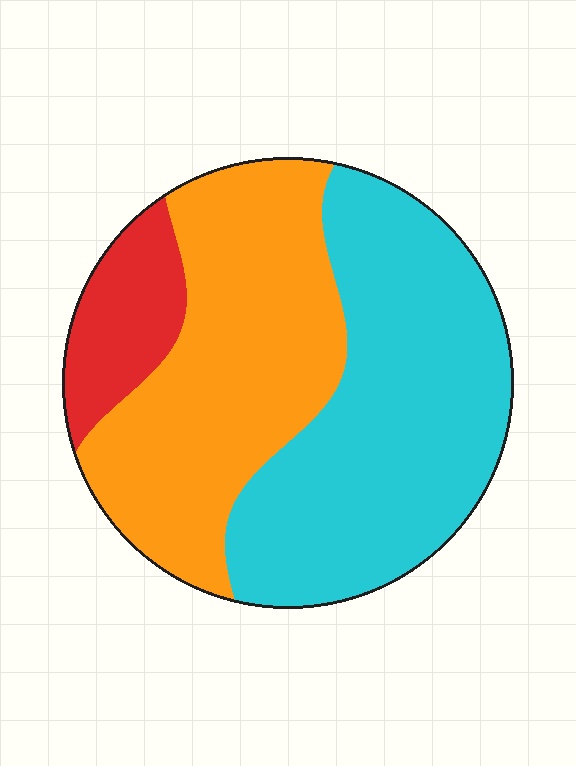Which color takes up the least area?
Red, at roughly 10%.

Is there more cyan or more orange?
Cyan.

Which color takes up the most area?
Cyan, at roughly 45%.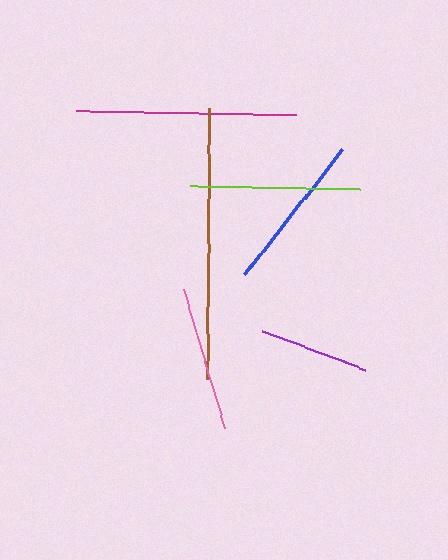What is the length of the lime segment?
The lime segment is approximately 170 pixels long.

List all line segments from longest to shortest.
From longest to shortest: brown, magenta, lime, blue, pink, purple.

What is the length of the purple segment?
The purple segment is approximately 110 pixels long.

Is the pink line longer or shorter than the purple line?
The pink line is longer than the purple line.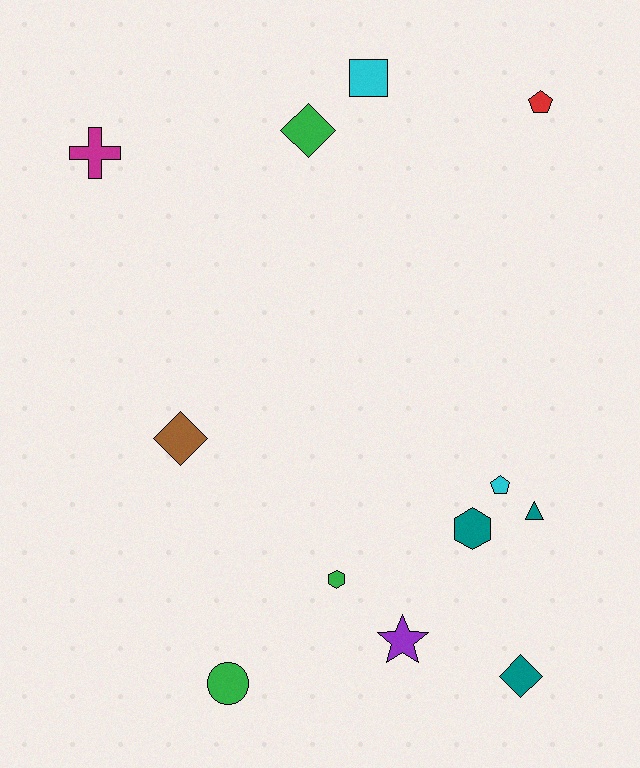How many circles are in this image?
There is 1 circle.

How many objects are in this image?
There are 12 objects.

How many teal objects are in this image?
There are 3 teal objects.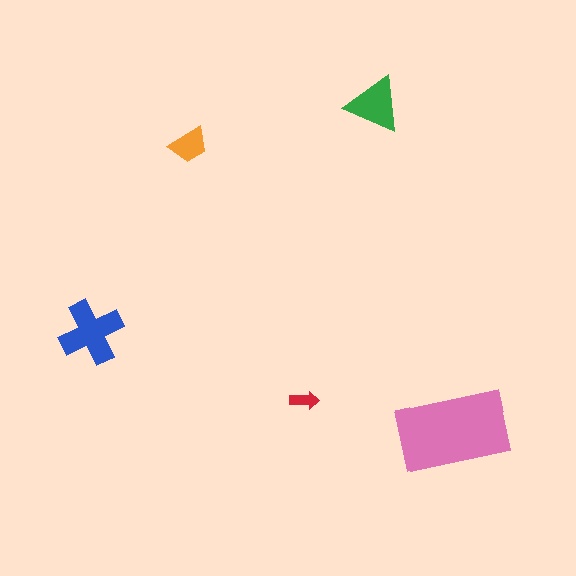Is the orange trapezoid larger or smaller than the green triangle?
Smaller.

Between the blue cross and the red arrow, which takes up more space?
The blue cross.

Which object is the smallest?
The red arrow.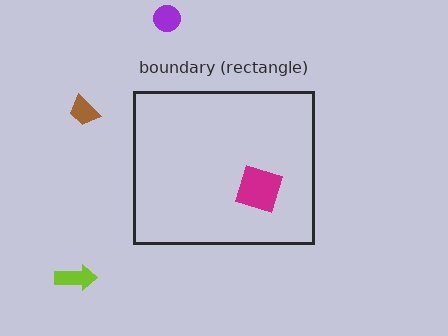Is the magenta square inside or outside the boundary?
Inside.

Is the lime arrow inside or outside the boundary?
Outside.